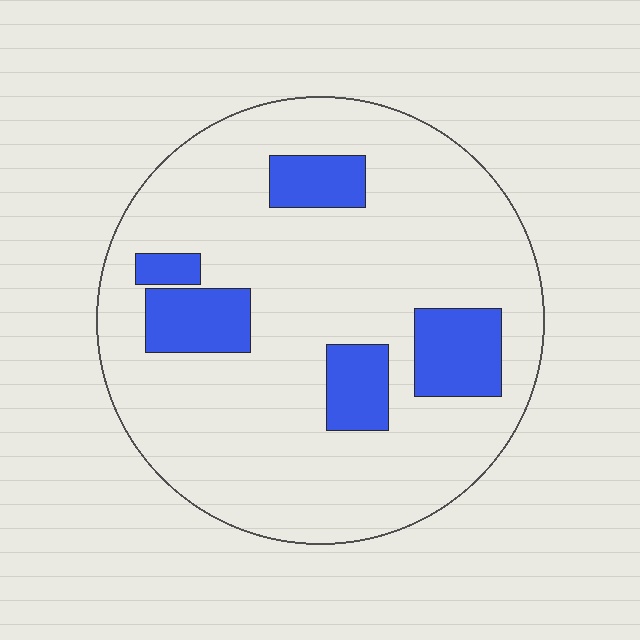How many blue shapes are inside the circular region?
5.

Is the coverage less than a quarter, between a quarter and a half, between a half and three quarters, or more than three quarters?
Less than a quarter.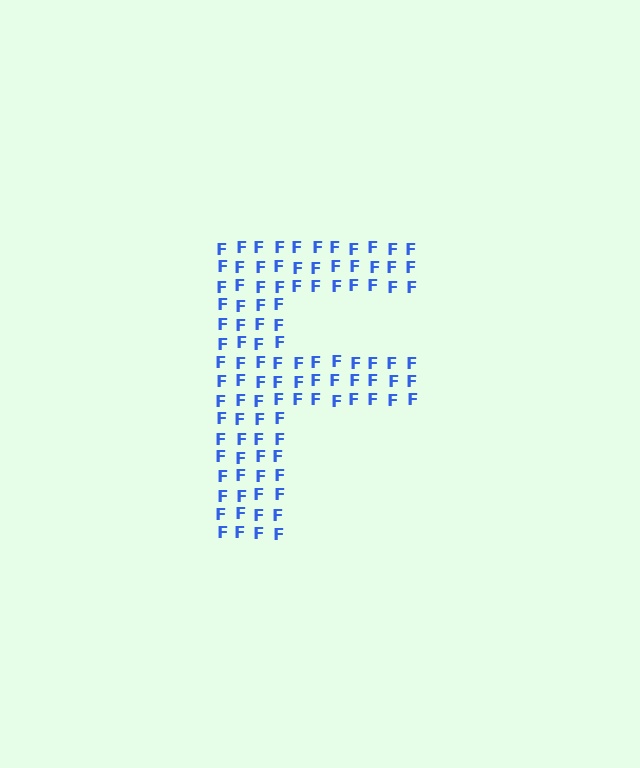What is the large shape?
The large shape is the letter F.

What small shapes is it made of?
It is made of small letter F's.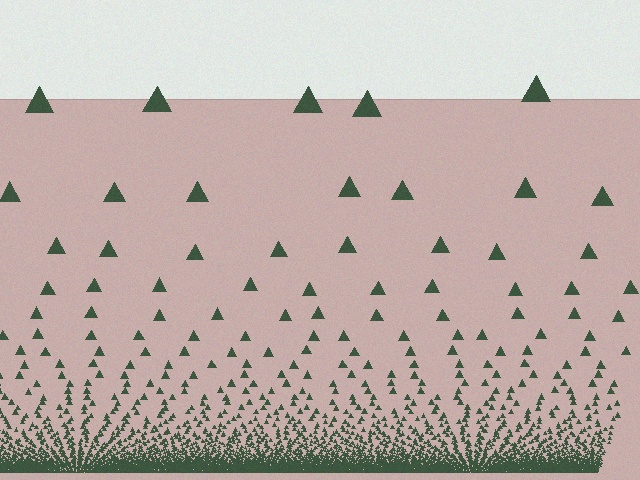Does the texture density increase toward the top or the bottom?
Density increases toward the bottom.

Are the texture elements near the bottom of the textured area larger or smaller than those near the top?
Smaller. The gradient is inverted — elements near the bottom are smaller and denser.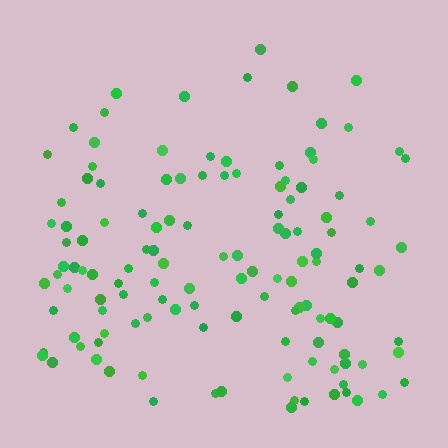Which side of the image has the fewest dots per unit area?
The top.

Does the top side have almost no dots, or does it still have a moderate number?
Still a moderate number, just noticeably fewer than the bottom.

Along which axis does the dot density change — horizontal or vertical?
Vertical.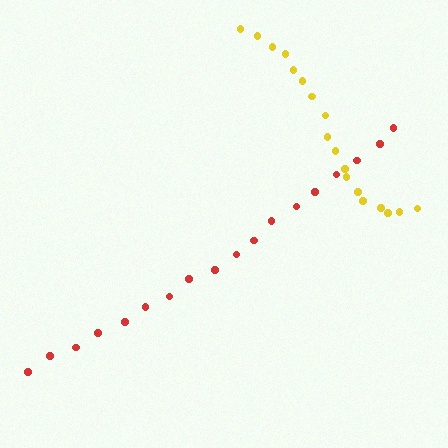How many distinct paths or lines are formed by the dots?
There are 2 distinct paths.